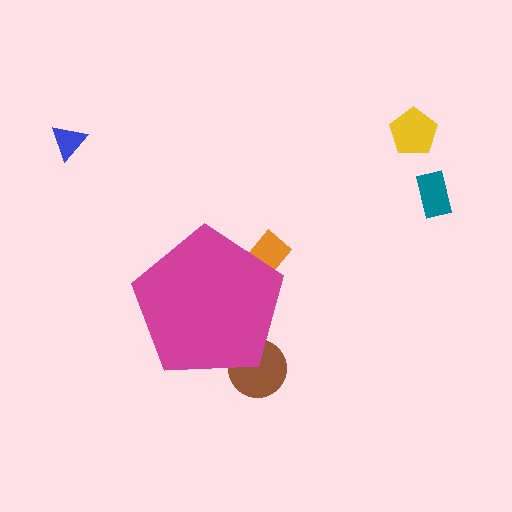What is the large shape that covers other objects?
A magenta pentagon.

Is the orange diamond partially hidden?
Yes, the orange diamond is partially hidden behind the magenta pentagon.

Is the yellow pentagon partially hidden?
No, the yellow pentagon is fully visible.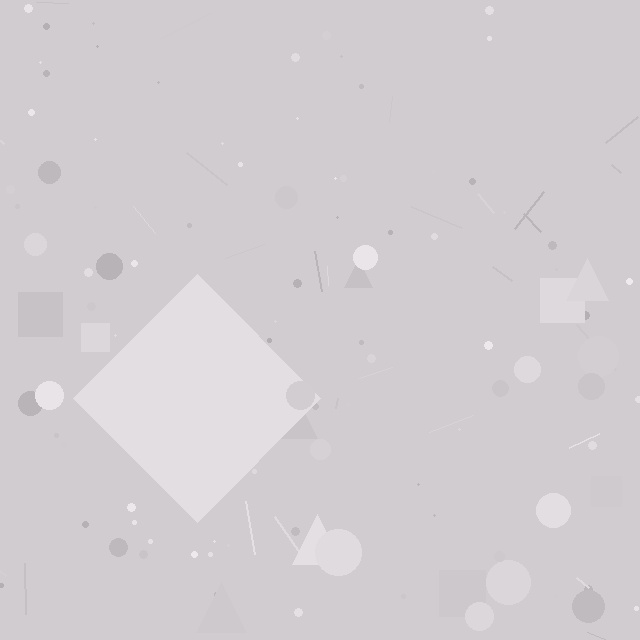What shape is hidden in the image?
A diamond is hidden in the image.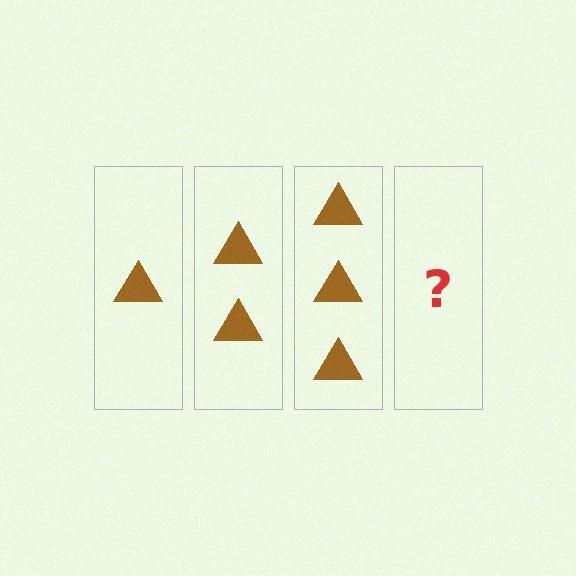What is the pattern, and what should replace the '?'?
The pattern is that each step adds one more triangle. The '?' should be 4 triangles.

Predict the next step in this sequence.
The next step is 4 triangles.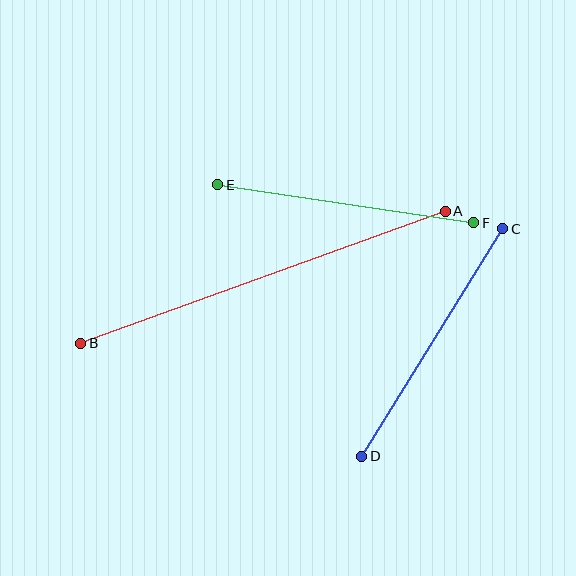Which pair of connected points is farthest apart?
Points A and B are farthest apart.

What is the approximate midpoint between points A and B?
The midpoint is at approximately (263, 277) pixels.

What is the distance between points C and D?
The distance is approximately 268 pixels.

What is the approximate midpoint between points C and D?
The midpoint is at approximately (432, 343) pixels.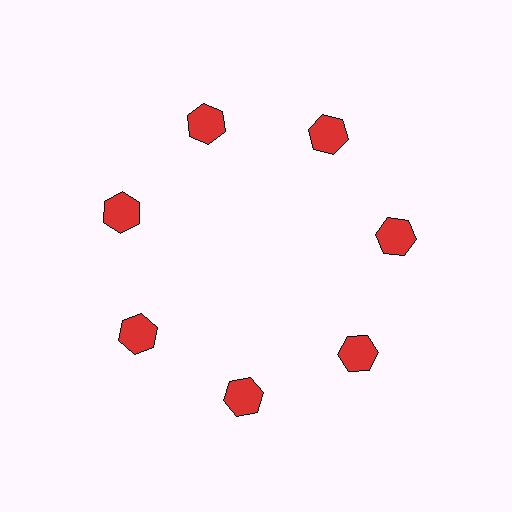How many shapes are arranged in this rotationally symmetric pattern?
There are 7 shapes, arranged in 7 groups of 1.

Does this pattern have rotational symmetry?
Yes, this pattern has 7-fold rotational symmetry. It looks the same after rotating 51 degrees around the center.